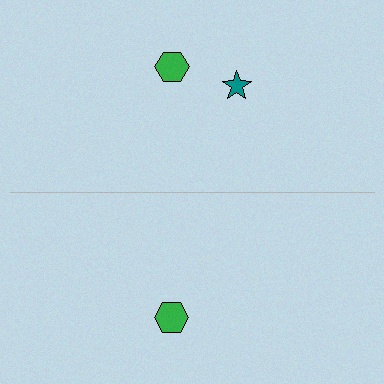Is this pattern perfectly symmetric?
No, the pattern is not perfectly symmetric. A teal star is missing from the bottom side.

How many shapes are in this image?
There are 3 shapes in this image.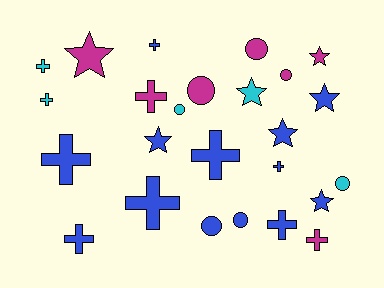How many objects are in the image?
There are 25 objects.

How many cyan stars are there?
There is 1 cyan star.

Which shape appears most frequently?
Cross, with 11 objects.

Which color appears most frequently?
Blue, with 13 objects.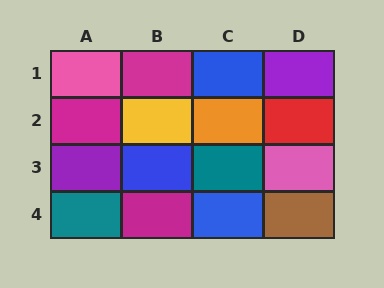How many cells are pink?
2 cells are pink.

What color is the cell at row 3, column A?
Purple.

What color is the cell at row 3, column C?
Teal.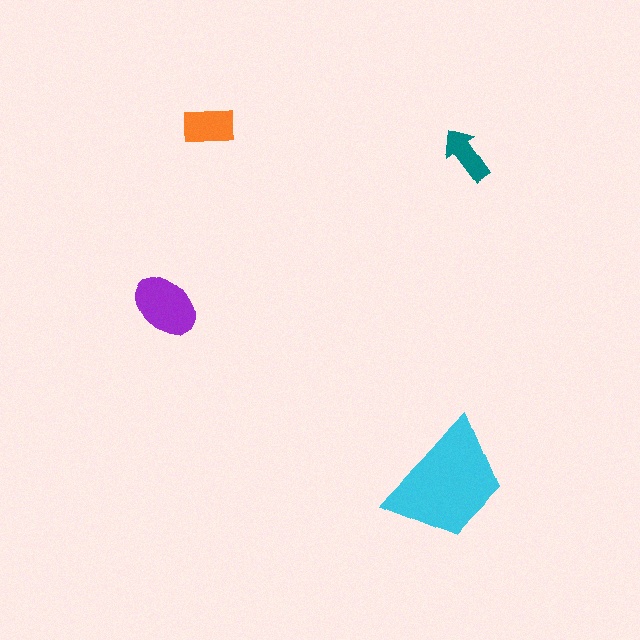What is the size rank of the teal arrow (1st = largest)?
4th.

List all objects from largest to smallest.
The cyan trapezoid, the purple ellipse, the orange rectangle, the teal arrow.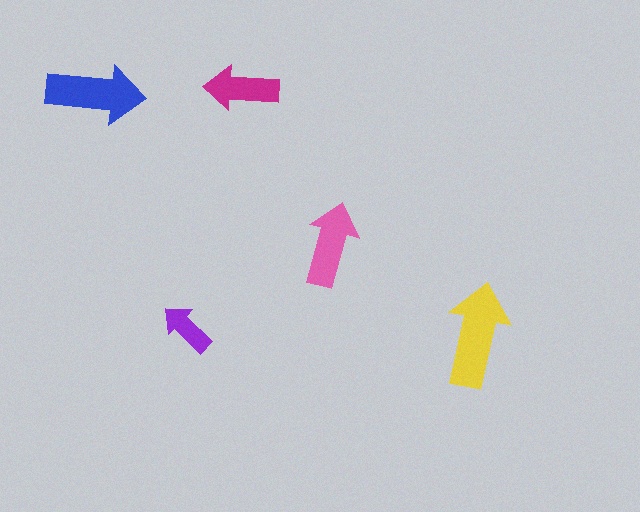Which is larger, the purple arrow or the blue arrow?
The blue one.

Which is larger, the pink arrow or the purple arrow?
The pink one.